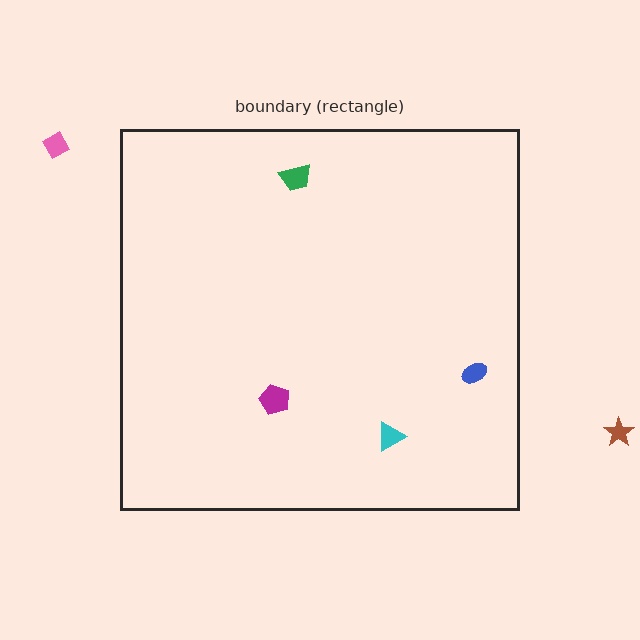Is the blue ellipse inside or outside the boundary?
Inside.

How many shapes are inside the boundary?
4 inside, 2 outside.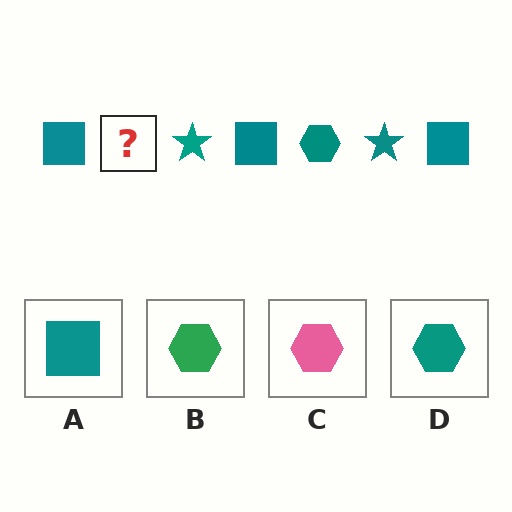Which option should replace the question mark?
Option D.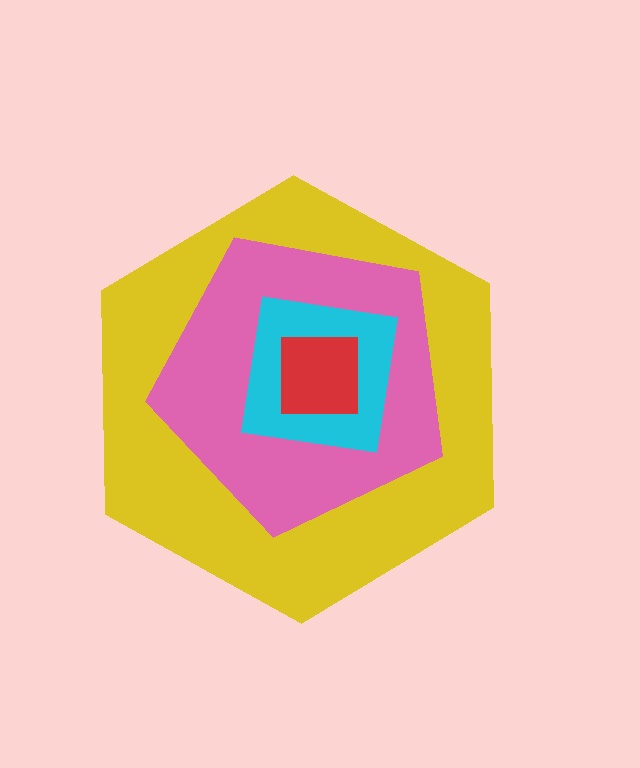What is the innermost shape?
The red square.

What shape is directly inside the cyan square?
The red square.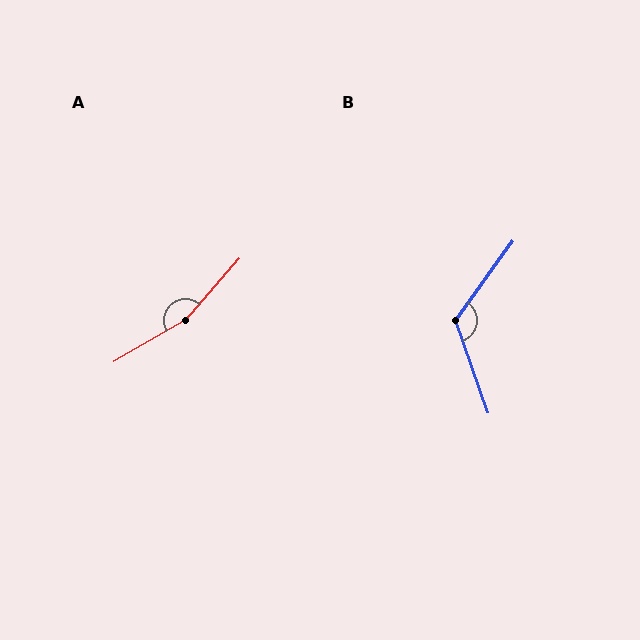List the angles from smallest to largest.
B (125°), A (161°).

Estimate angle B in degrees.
Approximately 125 degrees.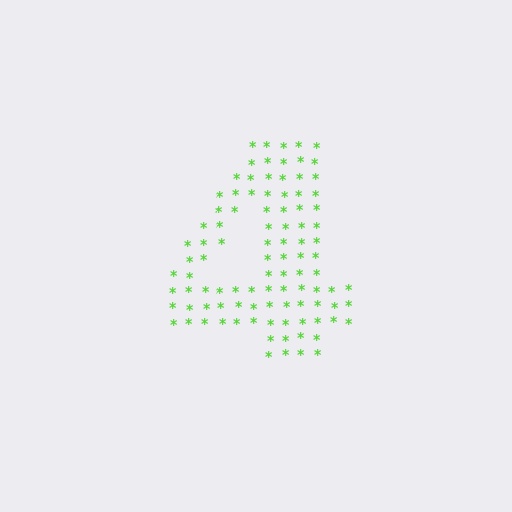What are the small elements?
The small elements are asterisks.